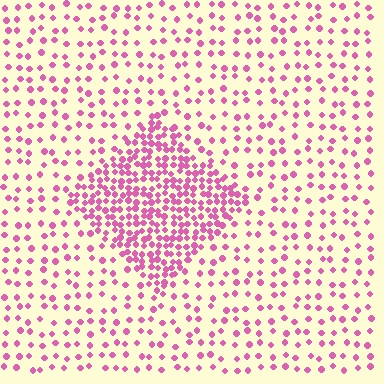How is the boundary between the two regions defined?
The boundary is defined by a change in element density (approximately 2.7x ratio). All elements are the same color, size, and shape.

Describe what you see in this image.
The image contains small pink elements arranged at two different densities. A diamond-shaped region is visible where the elements are more densely packed than the surrounding area.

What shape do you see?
I see a diamond.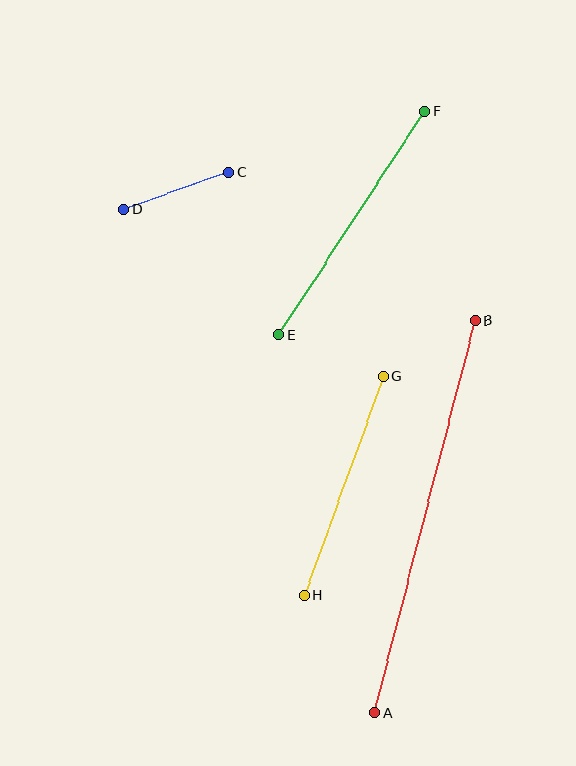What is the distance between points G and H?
The distance is approximately 233 pixels.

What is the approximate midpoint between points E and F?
The midpoint is at approximately (352, 223) pixels.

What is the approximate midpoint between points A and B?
The midpoint is at approximately (425, 516) pixels.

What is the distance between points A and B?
The distance is approximately 405 pixels.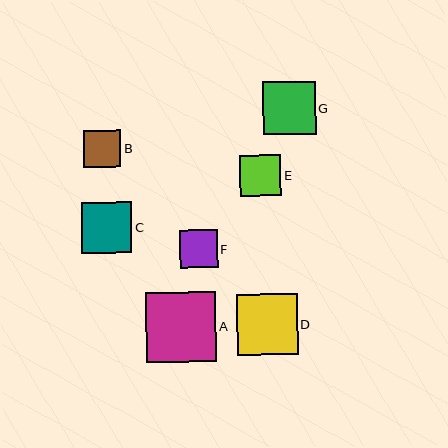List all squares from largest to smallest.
From largest to smallest: A, D, G, C, E, F, B.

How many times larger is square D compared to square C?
Square D is approximately 1.2 times the size of square C.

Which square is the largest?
Square A is the largest with a size of approximately 70 pixels.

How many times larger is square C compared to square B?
Square C is approximately 1.4 times the size of square B.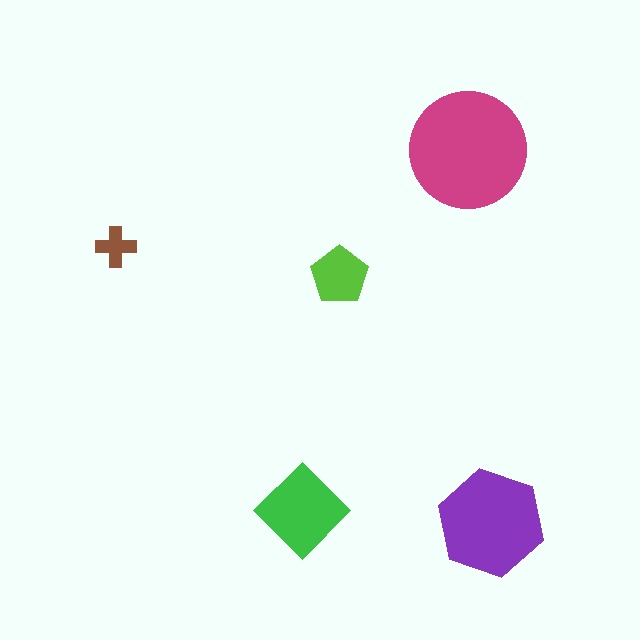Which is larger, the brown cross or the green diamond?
The green diamond.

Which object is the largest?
The magenta circle.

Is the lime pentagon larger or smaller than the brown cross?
Larger.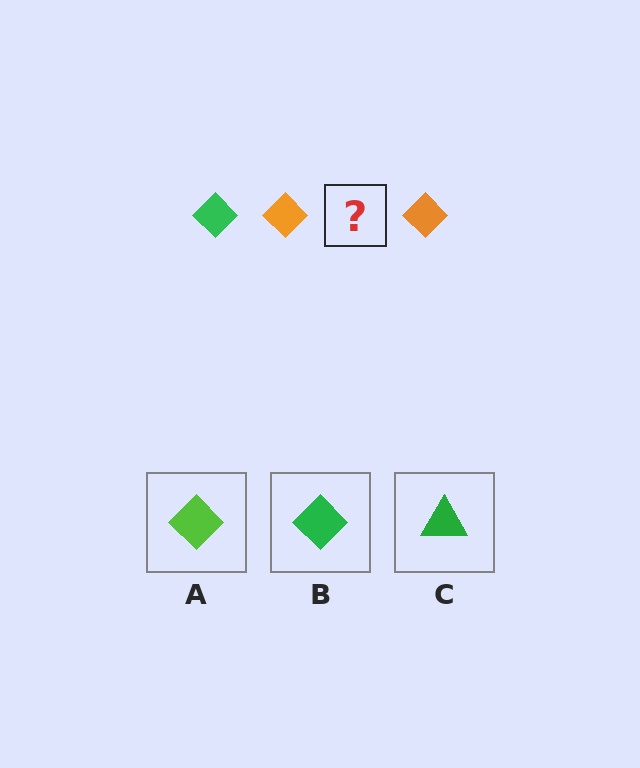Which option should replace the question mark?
Option B.